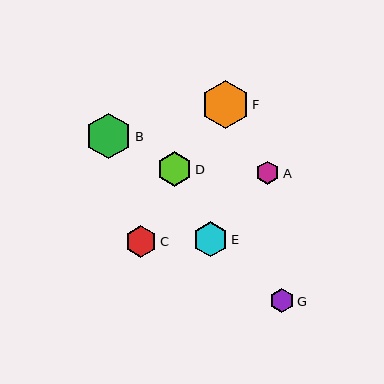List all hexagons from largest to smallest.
From largest to smallest: F, B, E, D, C, G, A.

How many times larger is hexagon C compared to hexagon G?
Hexagon C is approximately 1.3 times the size of hexagon G.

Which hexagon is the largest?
Hexagon F is the largest with a size of approximately 48 pixels.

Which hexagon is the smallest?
Hexagon A is the smallest with a size of approximately 23 pixels.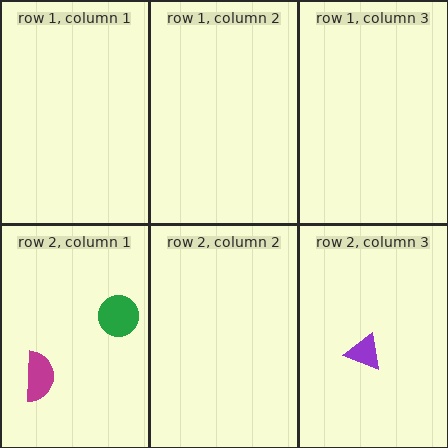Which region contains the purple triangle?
The row 2, column 3 region.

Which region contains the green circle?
The row 2, column 1 region.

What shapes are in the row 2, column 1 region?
The green circle, the magenta semicircle.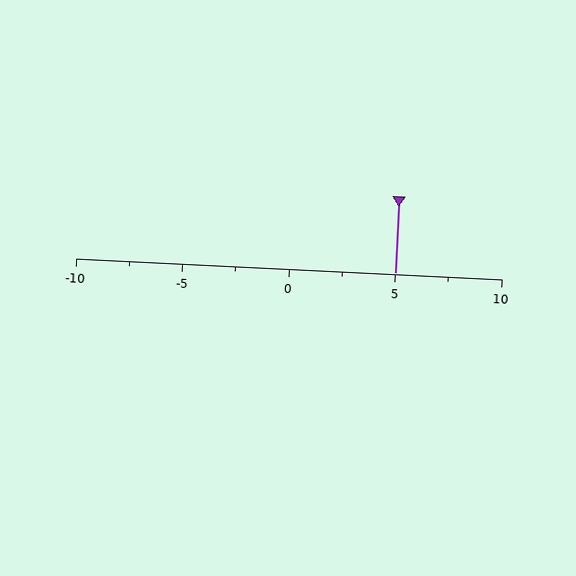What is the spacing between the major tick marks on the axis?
The major ticks are spaced 5 apart.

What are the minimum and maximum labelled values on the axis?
The axis runs from -10 to 10.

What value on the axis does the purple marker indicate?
The marker indicates approximately 5.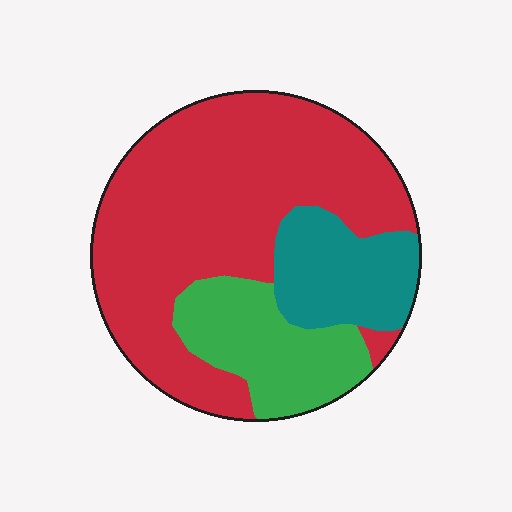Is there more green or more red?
Red.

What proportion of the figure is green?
Green covers around 20% of the figure.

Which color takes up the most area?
Red, at roughly 65%.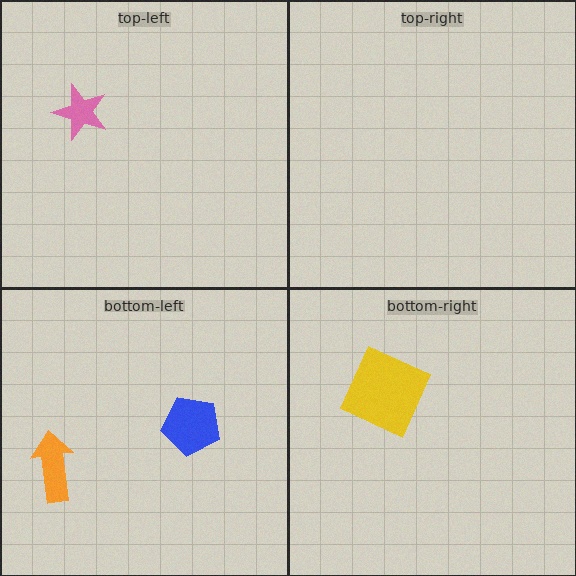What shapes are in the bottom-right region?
The yellow diamond.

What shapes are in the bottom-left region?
The orange arrow, the blue pentagon.